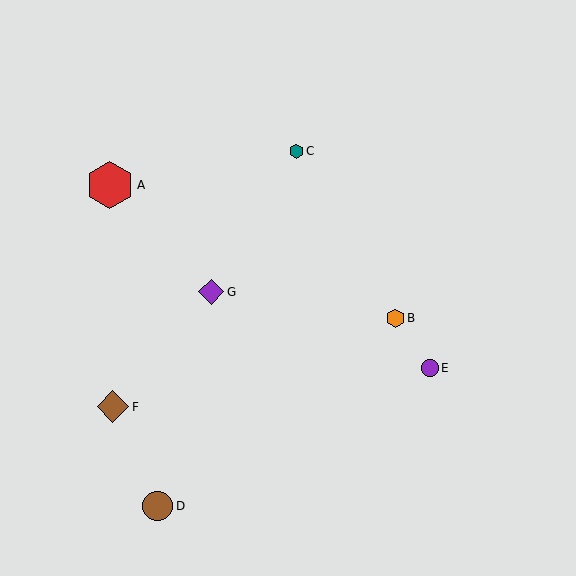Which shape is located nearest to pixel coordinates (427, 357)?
The purple circle (labeled E) at (430, 368) is nearest to that location.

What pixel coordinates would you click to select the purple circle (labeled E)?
Click at (430, 368) to select the purple circle E.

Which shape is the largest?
The red hexagon (labeled A) is the largest.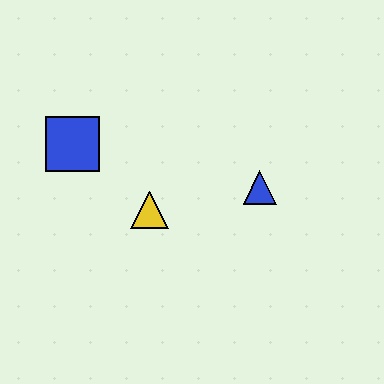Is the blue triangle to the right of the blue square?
Yes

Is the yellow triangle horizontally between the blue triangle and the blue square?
Yes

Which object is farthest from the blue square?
The blue triangle is farthest from the blue square.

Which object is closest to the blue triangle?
The yellow triangle is closest to the blue triangle.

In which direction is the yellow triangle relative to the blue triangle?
The yellow triangle is to the left of the blue triangle.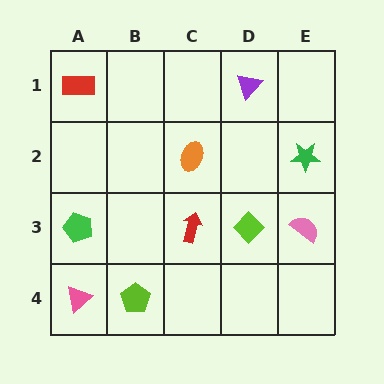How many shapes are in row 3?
4 shapes.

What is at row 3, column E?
A pink semicircle.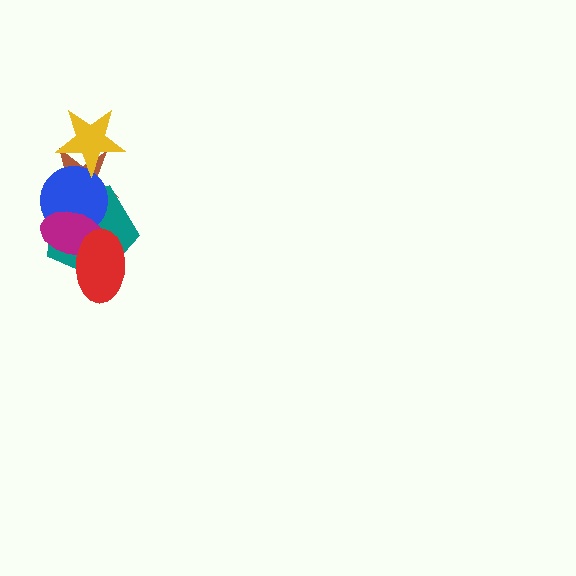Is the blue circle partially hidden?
Yes, it is partially covered by another shape.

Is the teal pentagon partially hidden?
Yes, it is partially covered by another shape.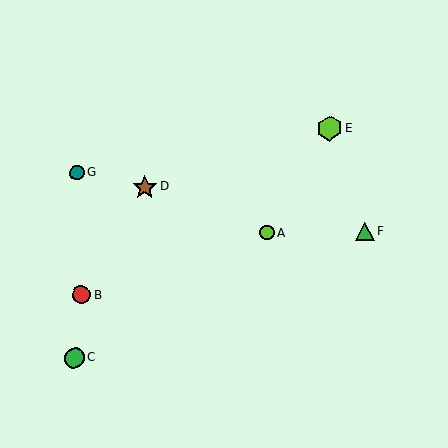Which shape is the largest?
The lime hexagon (labeled E) is the largest.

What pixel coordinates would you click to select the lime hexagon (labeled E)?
Click at (329, 128) to select the lime hexagon E.